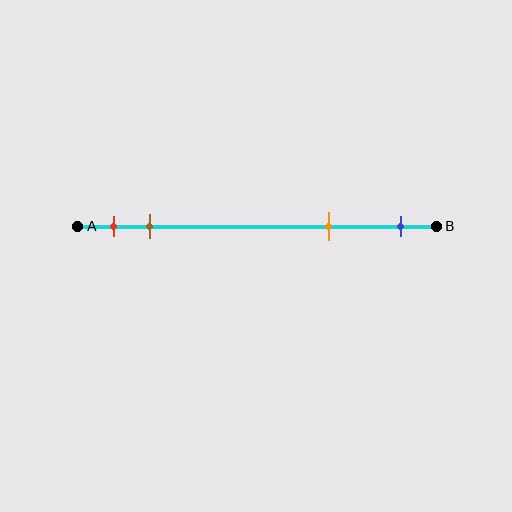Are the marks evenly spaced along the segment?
No, the marks are not evenly spaced.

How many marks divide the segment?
There are 4 marks dividing the segment.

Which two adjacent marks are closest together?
The red and brown marks are the closest adjacent pair.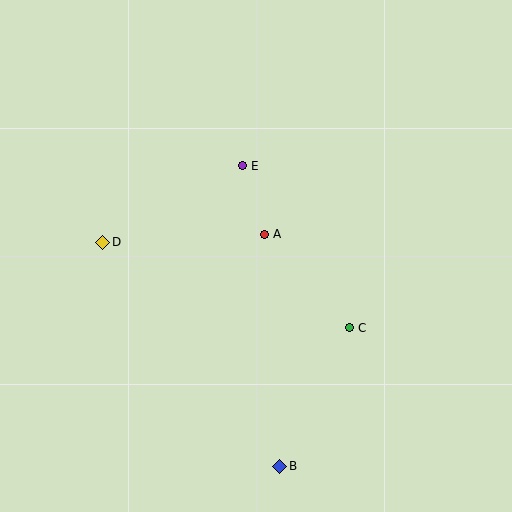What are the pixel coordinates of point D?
Point D is at (103, 242).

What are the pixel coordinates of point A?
Point A is at (264, 234).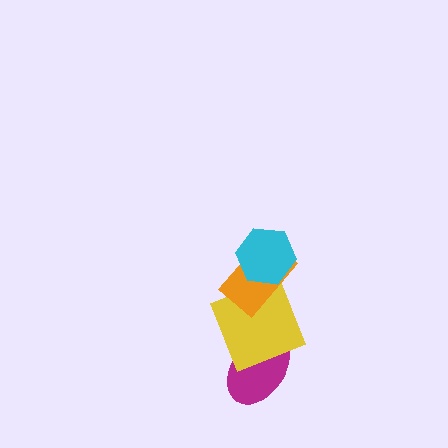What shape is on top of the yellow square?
The orange rectangle is on top of the yellow square.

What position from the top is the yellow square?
The yellow square is 3rd from the top.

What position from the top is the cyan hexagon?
The cyan hexagon is 1st from the top.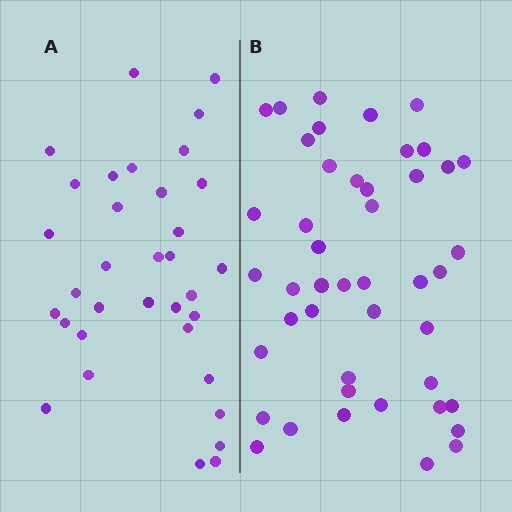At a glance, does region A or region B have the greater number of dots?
Region B (the right region) has more dots.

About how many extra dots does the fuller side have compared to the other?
Region B has roughly 12 or so more dots than region A.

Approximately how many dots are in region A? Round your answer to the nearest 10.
About 30 dots. (The exact count is 34, which rounds to 30.)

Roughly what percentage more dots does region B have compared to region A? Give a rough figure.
About 30% more.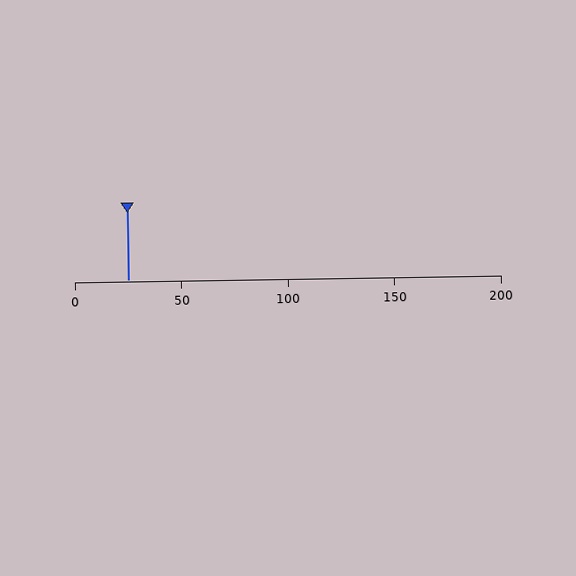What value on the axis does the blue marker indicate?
The marker indicates approximately 25.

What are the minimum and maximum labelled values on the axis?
The axis runs from 0 to 200.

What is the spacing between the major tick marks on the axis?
The major ticks are spaced 50 apart.